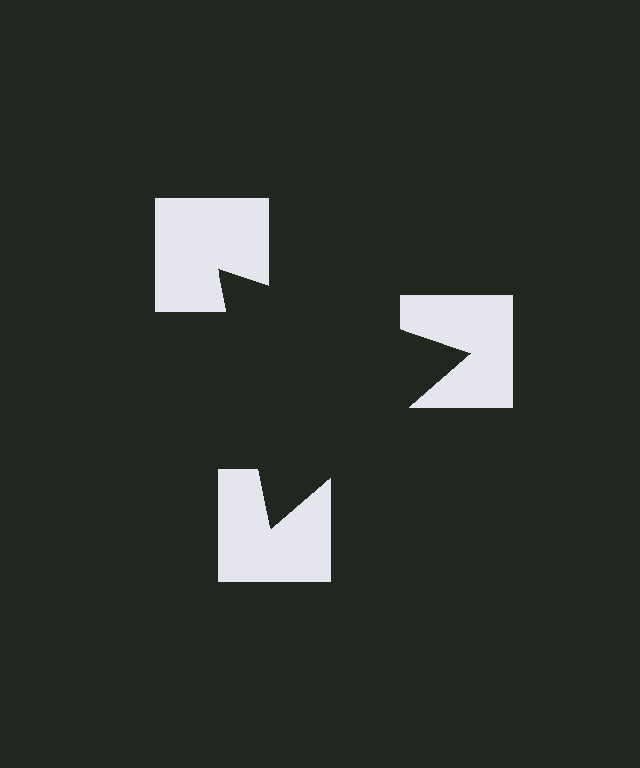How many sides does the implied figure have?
3 sides.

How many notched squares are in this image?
There are 3 — one at each vertex of the illusory triangle.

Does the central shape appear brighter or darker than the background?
It typically appears slightly darker than the background, even though no actual brightness change is drawn.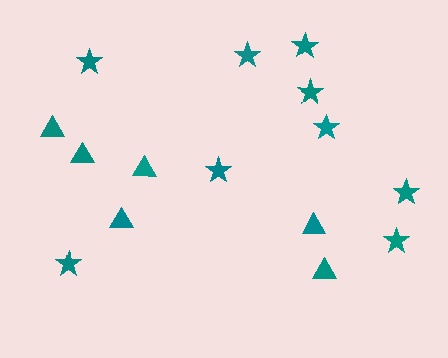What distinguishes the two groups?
There are 2 groups: one group of stars (9) and one group of triangles (6).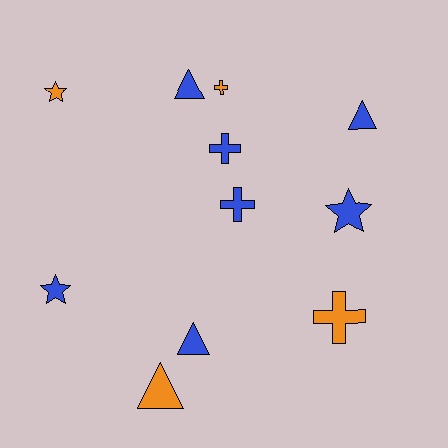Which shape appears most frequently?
Triangle, with 4 objects.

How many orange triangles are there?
There is 1 orange triangle.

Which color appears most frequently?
Blue, with 7 objects.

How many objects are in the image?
There are 11 objects.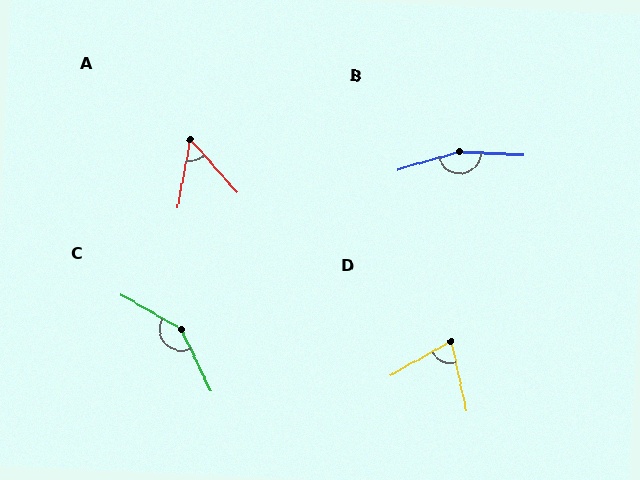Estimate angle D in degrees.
Approximately 73 degrees.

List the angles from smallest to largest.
A (52°), D (73°), C (146°), B (161°).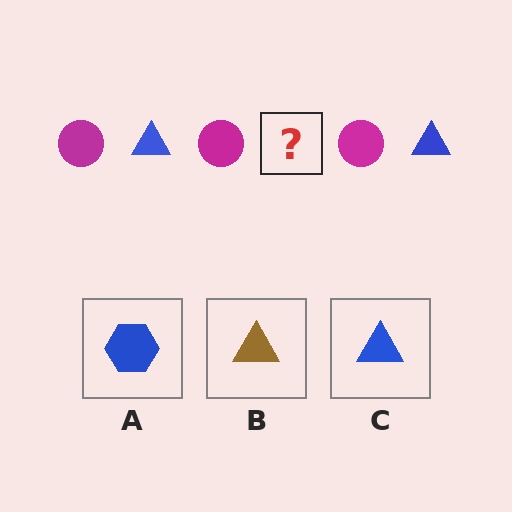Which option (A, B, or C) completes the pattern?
C.